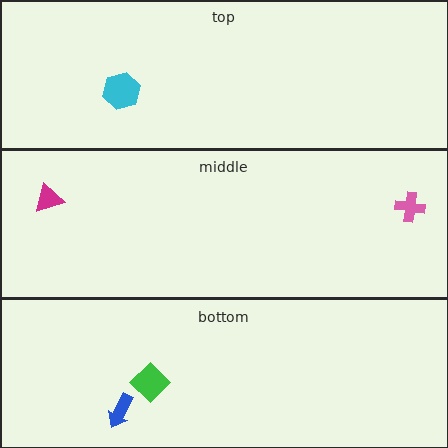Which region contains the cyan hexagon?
The top region.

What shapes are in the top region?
The cyan hexagon.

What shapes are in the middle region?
The magenta triangle, the pink cross.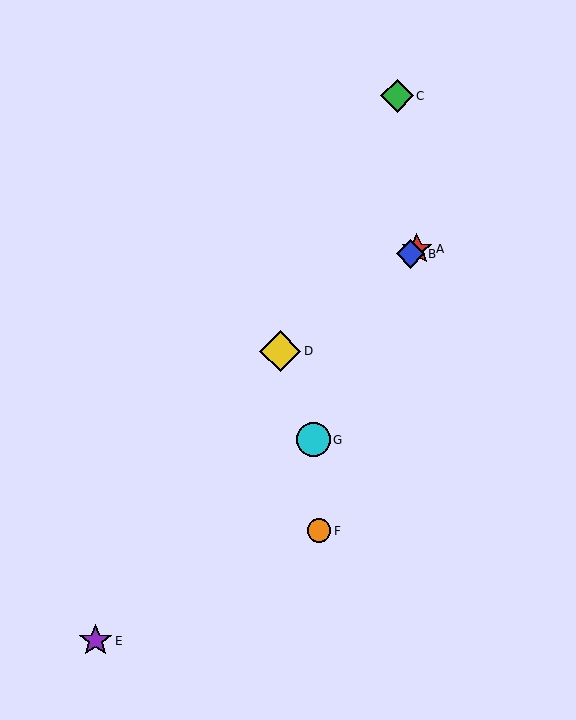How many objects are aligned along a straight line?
3 objects (A, B, D) are aligned along a straight line.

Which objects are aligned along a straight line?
Objects A, B, D are aligned along a straight line.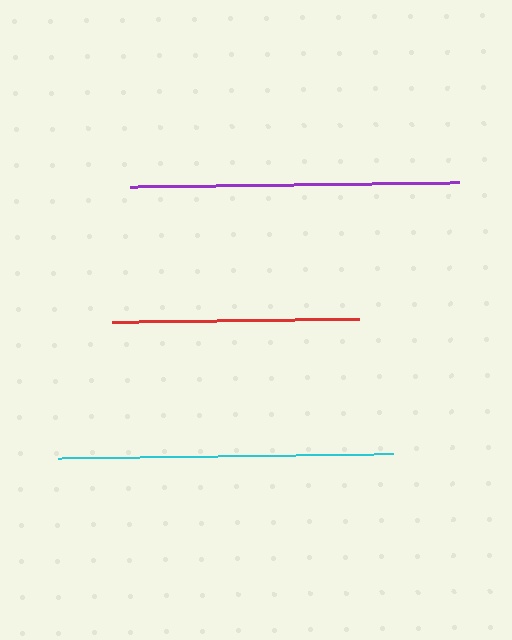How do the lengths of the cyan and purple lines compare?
The cyan and purple lines are approximately the same length.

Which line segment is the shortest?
The red line is the shortest at approximately 247 pixels.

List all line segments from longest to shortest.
From longest to shortest: cyan, purple, red.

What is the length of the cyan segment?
The cyan segment is approximately 336 pixels long.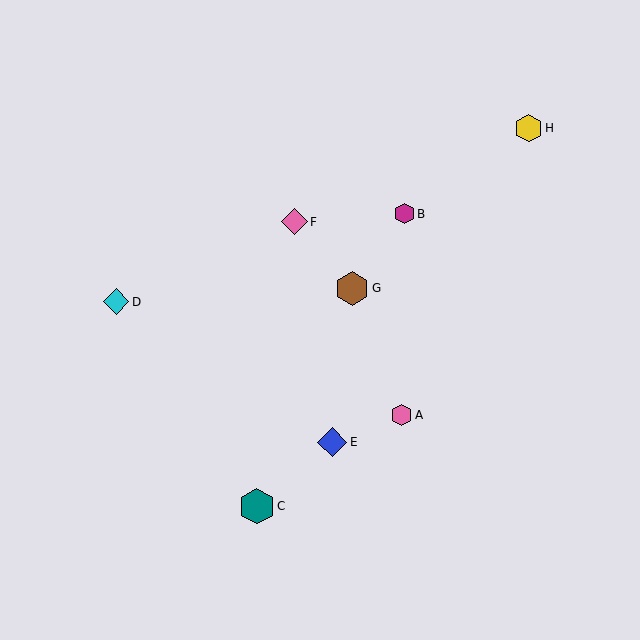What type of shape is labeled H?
Shape H is a yellow hexagon.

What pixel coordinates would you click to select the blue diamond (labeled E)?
Click at (332, 442) to select the blue diamond E.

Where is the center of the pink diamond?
The center of the pink diamond is at (294, 222).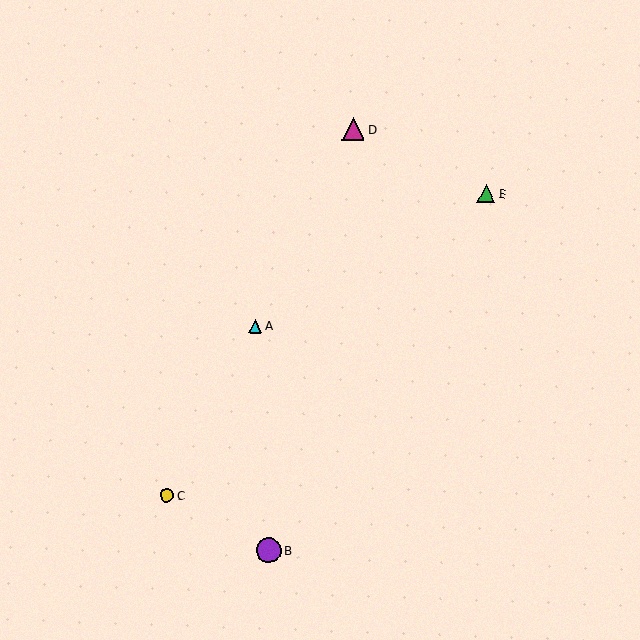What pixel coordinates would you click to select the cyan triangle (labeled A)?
Click at (255, 326) to select the cyan triangle A.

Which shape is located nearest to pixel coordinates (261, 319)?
The cyan triangle (labeled A) at (255, 326) is nearest to that location.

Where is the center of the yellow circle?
The center of the yellow circle is at (167, 495).